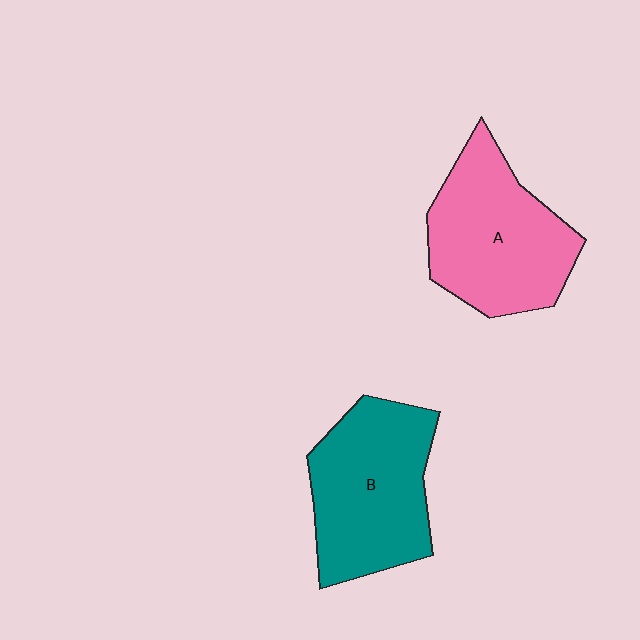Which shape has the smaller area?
Shape A (pink).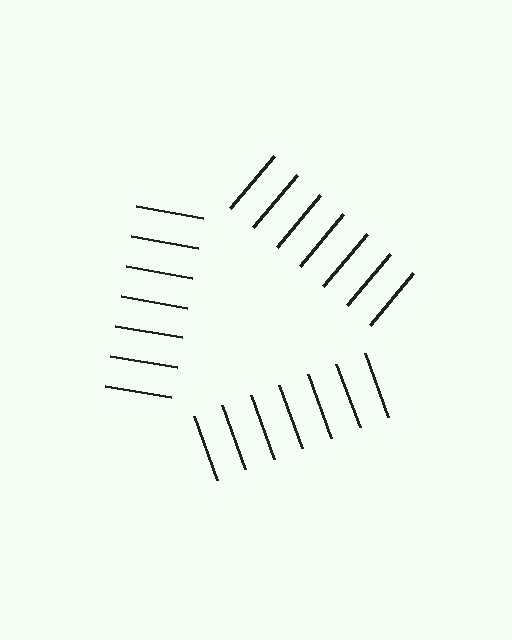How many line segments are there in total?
21 — 7 along each of the 3 edges.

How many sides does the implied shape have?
3 sides — the line-ends trace a triangle.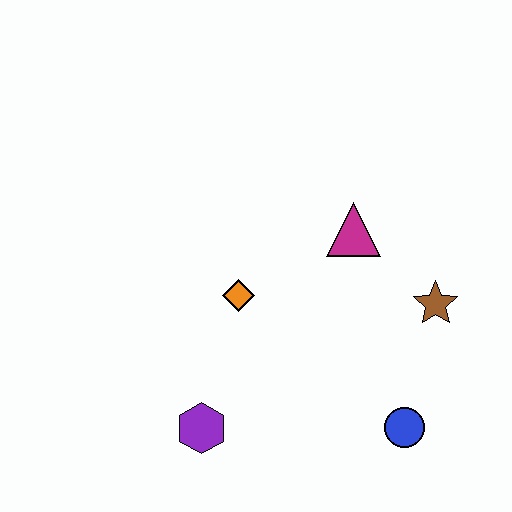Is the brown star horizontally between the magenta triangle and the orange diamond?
No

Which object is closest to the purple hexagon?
The orange diamond is closest to the purple hexagon.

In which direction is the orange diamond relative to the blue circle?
The orange diamond is to the left of the blue circle.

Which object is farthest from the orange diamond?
The blue circle is farthest from the orange diamond.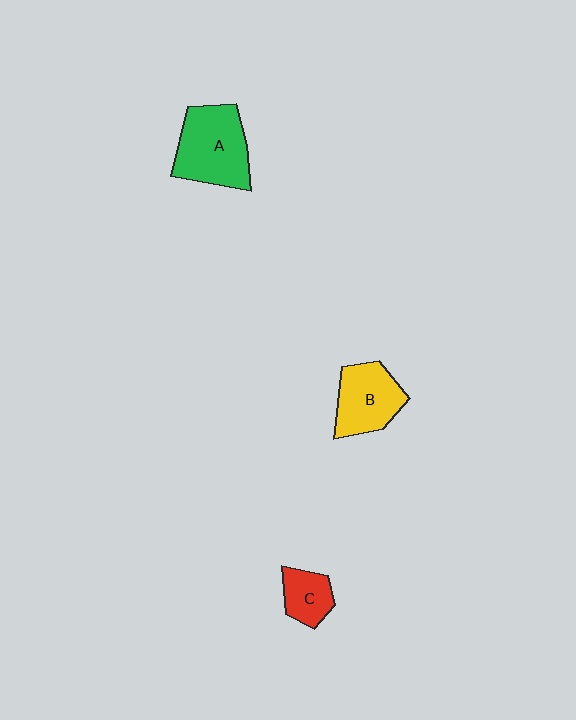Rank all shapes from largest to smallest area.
From largest to smallest: A (green), B (yellow), C (red).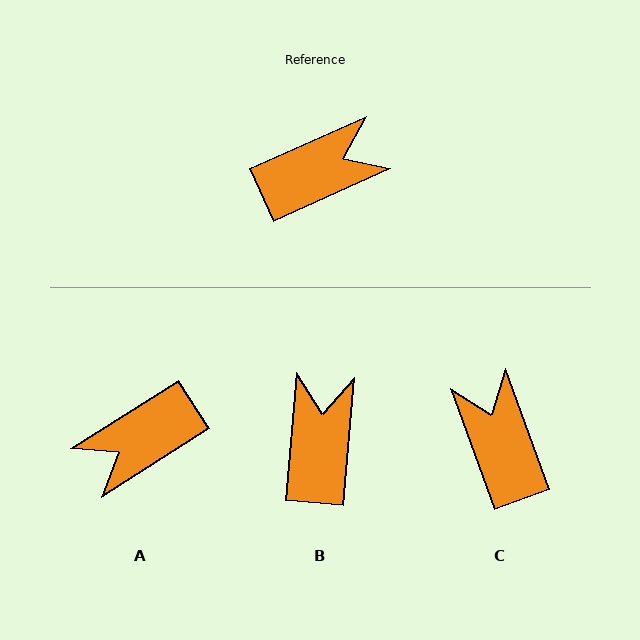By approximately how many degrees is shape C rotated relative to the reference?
Approximately 86 degrees counter-clockwise.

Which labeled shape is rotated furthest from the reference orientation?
A, about 172 degrees away.